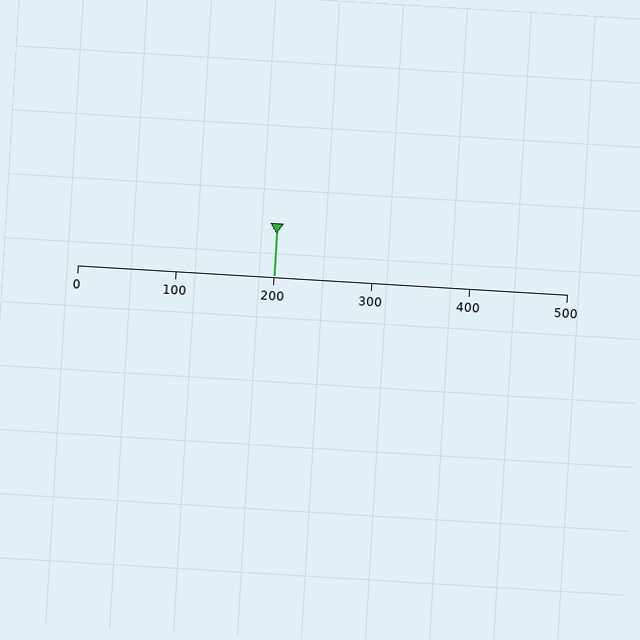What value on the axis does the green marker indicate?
The marker indicates approximately 200.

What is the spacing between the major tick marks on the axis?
The major ticks are spaced 100 apart.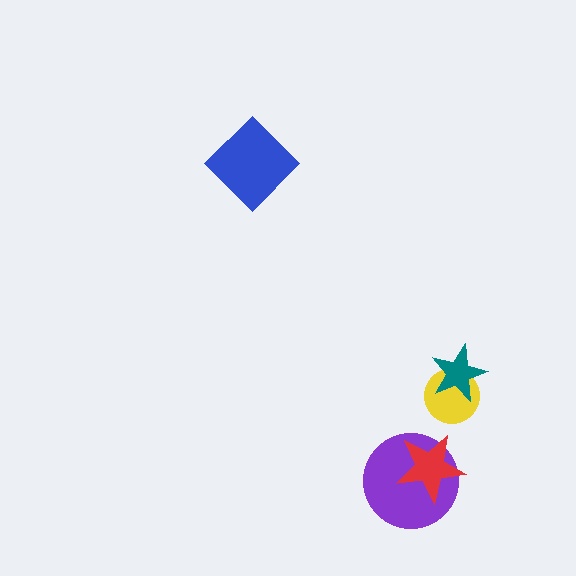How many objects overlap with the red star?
1 object overlaps with the red star.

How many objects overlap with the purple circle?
1 object overlaps with the purple circle.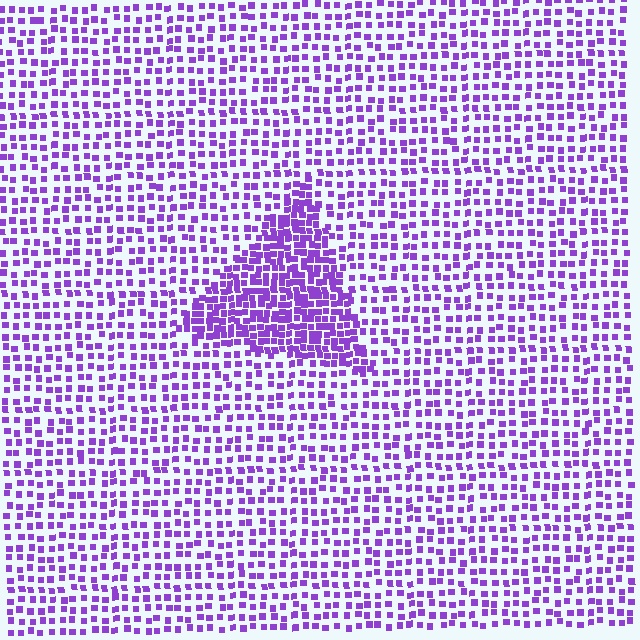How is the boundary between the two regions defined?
The boundary is defined by a change in element density (approximately 2.1x ratio). All elements are the same color, size, and shape.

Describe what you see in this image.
The image contains small purple elements arranged at two different densities. A triangle-shaped region is visible where the elements are more densely packed than the surrounding area.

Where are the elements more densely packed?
The elements are more densely packed inside the triangle boundary.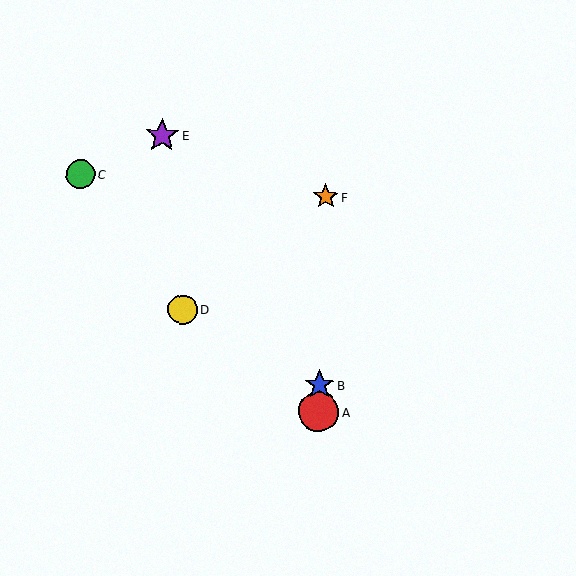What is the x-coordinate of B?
Object B is at x≈320.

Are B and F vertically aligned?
Yes, both are at x≈320.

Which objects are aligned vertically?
Objects A, B, F are aligned vertically.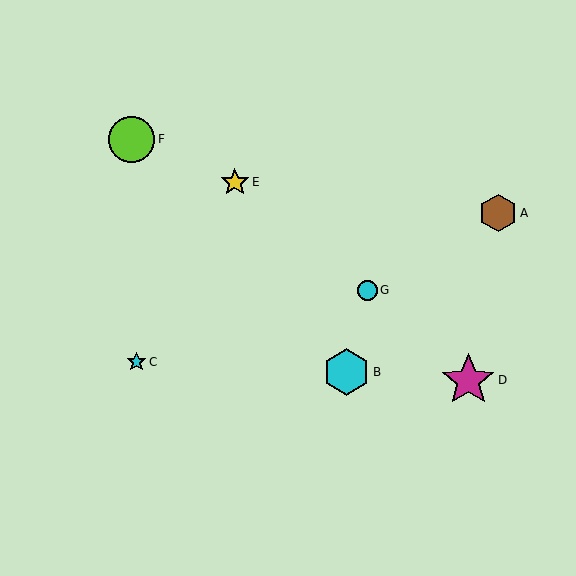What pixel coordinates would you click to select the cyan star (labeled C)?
Click at (136, 362) to select the cyan star C.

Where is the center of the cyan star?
The center of the cyan star is at (136, 362).